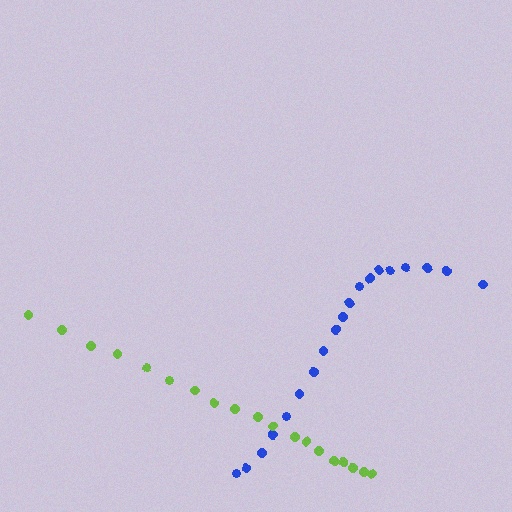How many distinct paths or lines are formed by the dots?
There are 2 distinct paths.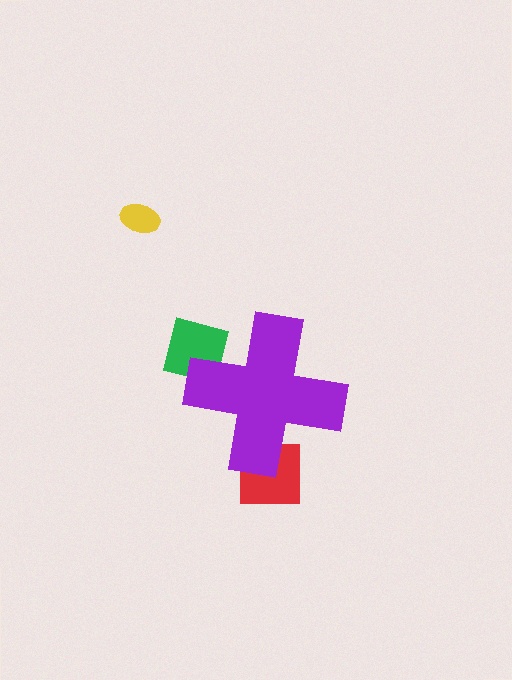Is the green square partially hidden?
Yes, the green square is partially hidden behind the purple cross.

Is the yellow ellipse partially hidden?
No, the yellow ellipse is fully visible.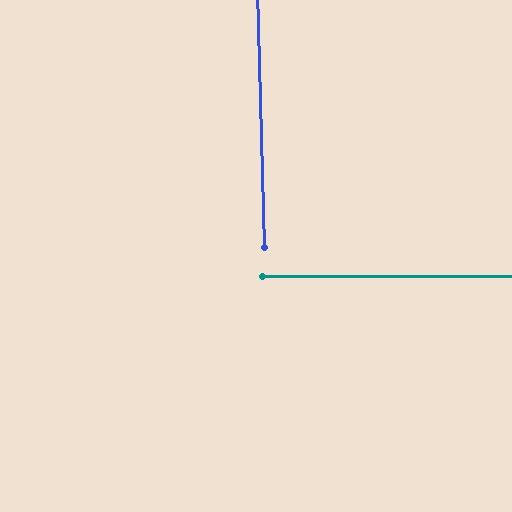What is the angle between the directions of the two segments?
Approximately 88 degrees.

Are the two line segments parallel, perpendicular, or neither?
Perpendicular — they meet at approximately 88°.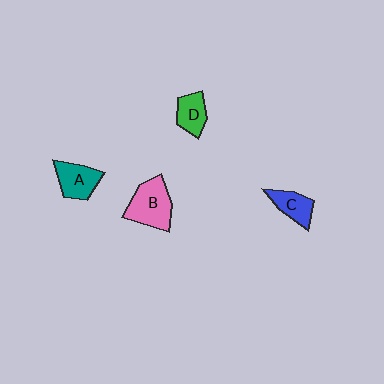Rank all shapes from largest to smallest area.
From largest to smallest: B (pink), A (teal), C (blue), D (green).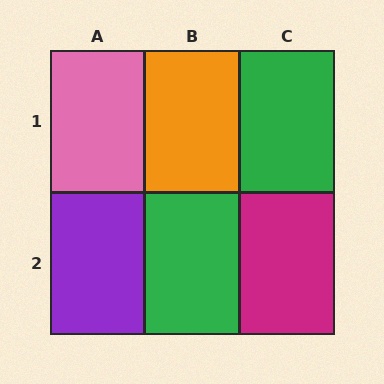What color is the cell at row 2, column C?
Magenta.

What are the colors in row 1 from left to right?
Pink, orange, green.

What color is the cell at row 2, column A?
Purple.